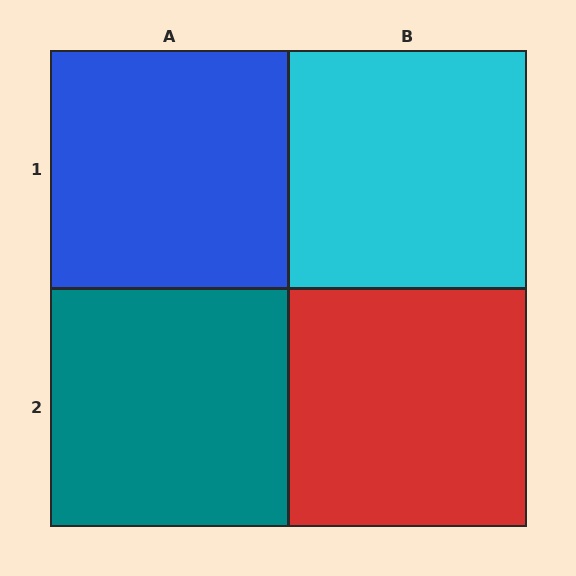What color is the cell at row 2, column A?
Teal.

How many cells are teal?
1 cell is teal.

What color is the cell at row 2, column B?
Red.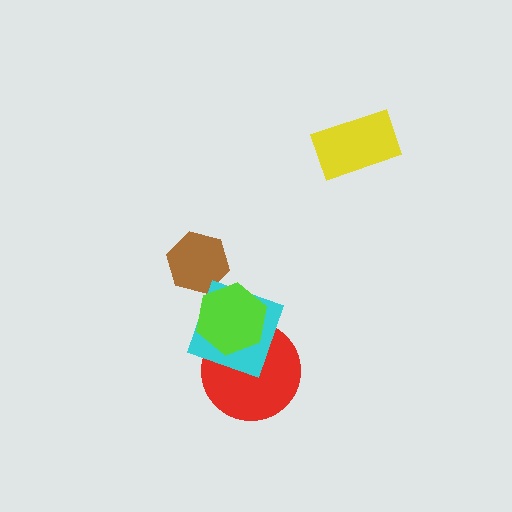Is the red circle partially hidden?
Yes, it is partially covered by another shape.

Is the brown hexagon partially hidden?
No, no other shape covers it.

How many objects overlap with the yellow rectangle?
0 objects overlap with the yellow rectangle.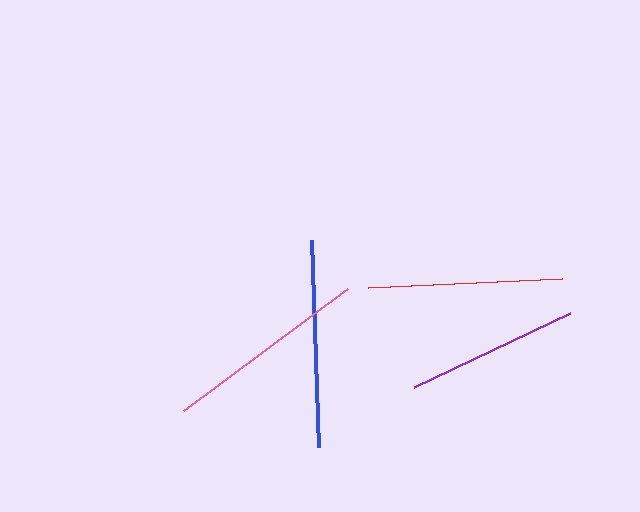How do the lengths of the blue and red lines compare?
The blue and red lines are approximately the same length.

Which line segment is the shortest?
The purple line is the shortest at approximately 173 pixels.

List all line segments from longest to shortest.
From longest to shortest: blue, pink, red, purple.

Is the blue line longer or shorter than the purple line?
The blue line is longer than the purple line.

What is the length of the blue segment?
The blue segment is approximately 208 pixels long.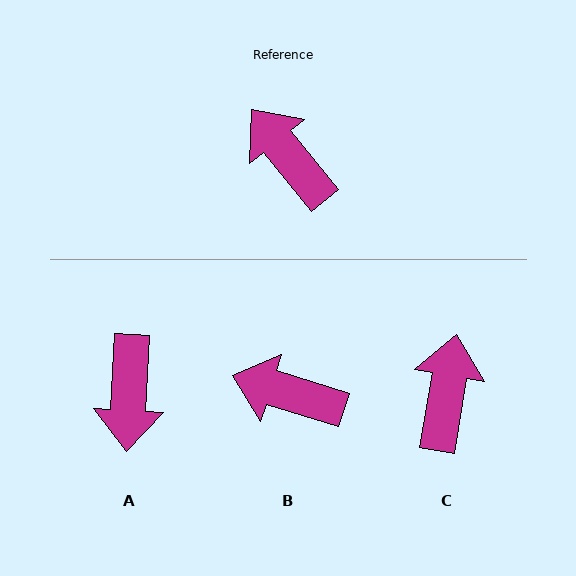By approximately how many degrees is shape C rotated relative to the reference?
Approximately 48 degrees clockwise.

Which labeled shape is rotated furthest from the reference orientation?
A, about 138 degrees away.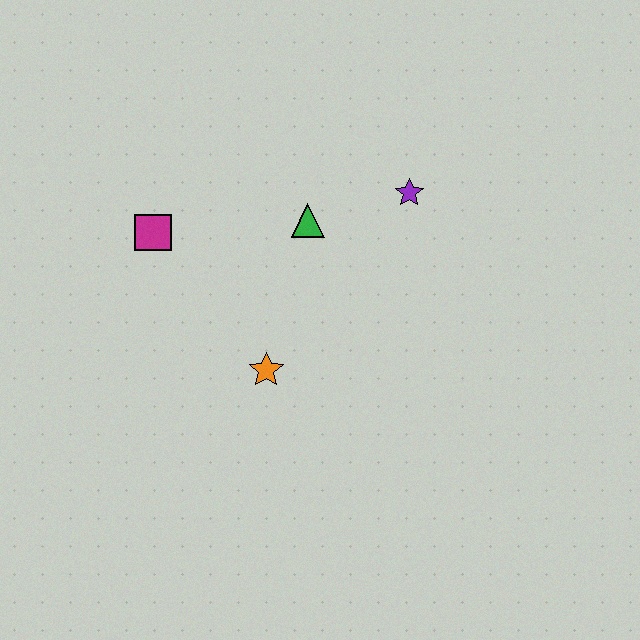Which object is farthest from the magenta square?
The purple star is farthest from the magenta square.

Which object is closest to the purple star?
The green triangle is closest to the purple star.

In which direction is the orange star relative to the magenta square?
The orange star is below the magenta square.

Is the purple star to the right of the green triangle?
Yes